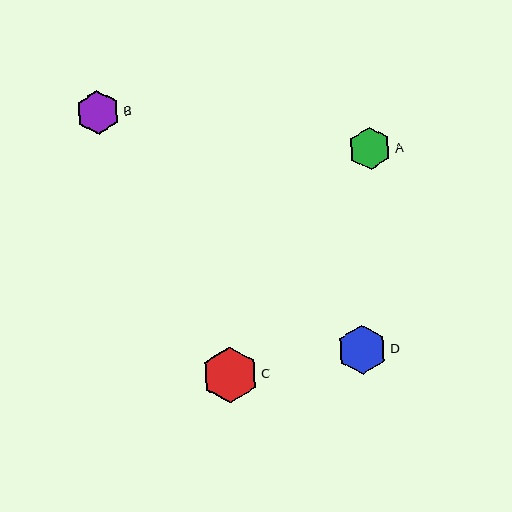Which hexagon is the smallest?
Hexagon A is the smallest with a size of approximately 43 pixels.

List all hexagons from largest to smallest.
From largest to smallest: C, D, B, A.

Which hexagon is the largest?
Hexagon C is the largest with a size of approximately 56 pixels.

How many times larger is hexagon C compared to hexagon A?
Hexagon C is approximately 1.3 times the size of hexagon A.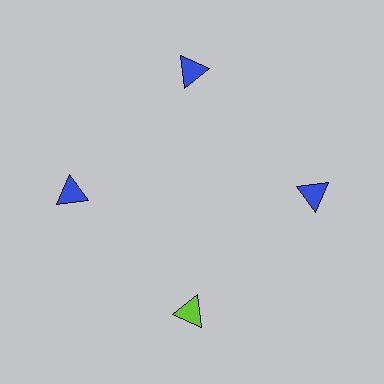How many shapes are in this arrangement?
There are 4 shapes arranged in a ring pattern.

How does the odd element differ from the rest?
It has a different color: lime instead of blue.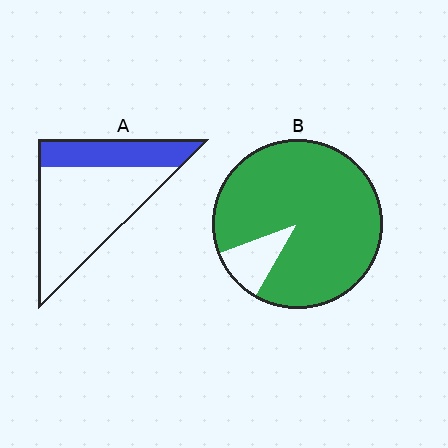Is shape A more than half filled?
No.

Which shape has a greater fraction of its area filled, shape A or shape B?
Shape B.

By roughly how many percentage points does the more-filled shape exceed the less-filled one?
By roughly 60 percentage points (B over A).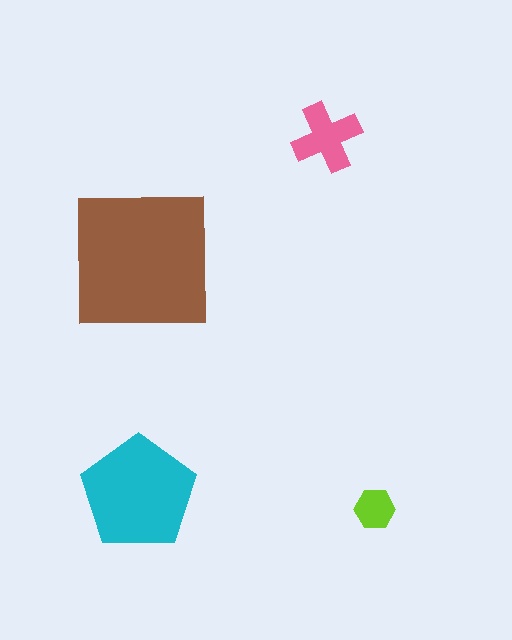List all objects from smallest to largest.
The lime hexagon, the pink cross, the cyan pentagon, the brown square.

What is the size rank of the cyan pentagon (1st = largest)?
2nd.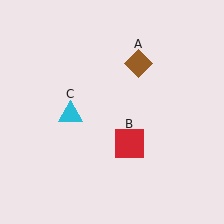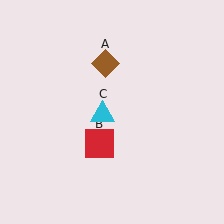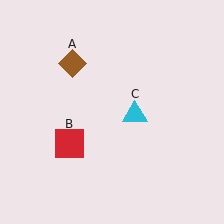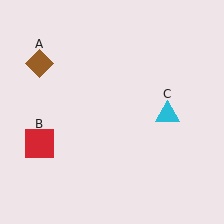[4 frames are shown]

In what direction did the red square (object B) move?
The red square (object B) moved left.